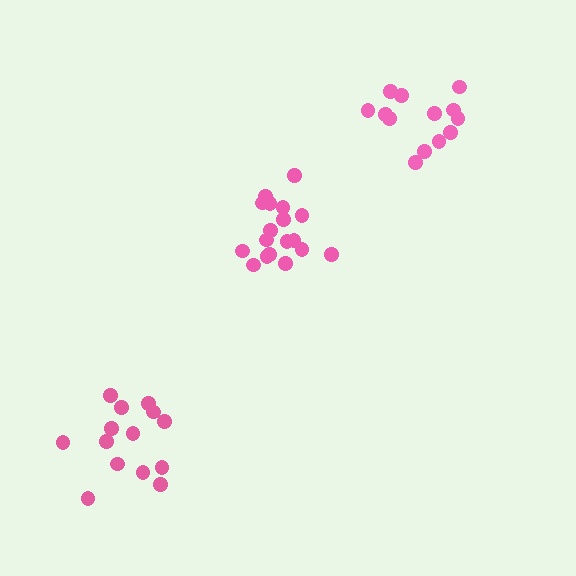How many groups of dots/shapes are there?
There are 3 groups.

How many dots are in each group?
Group 1: 14 dots, Group 2: 18 dots, Group 3: 13 dots (45 total).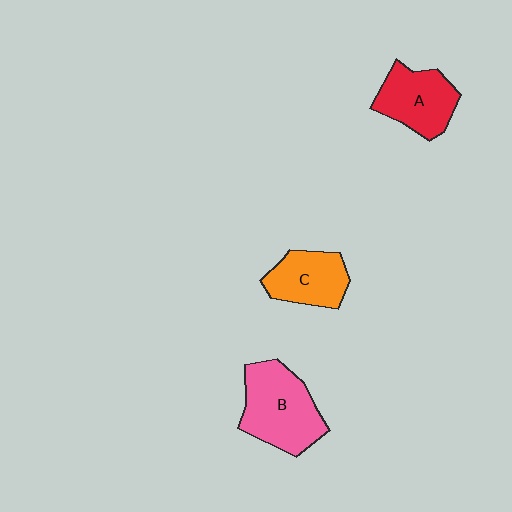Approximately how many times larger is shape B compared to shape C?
Approximately 1.4 times.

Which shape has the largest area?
Shape B (pink).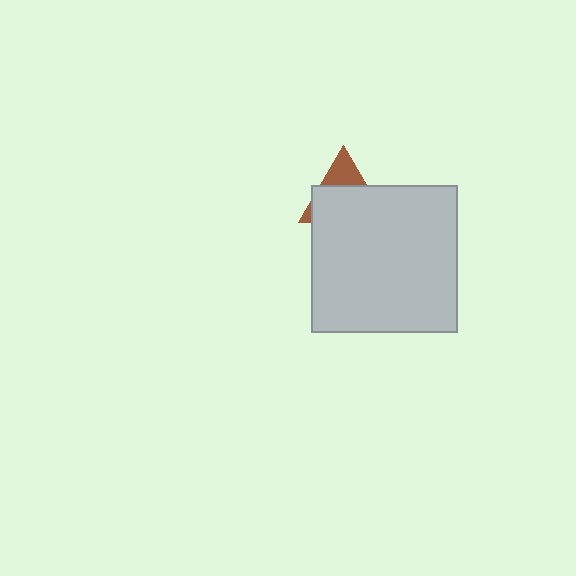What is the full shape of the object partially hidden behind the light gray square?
The partially hidden object is a brown triangle.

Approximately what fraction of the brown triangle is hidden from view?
Roughly 69% of the brown triangle is hidden behind the light gray square.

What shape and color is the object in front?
The object in front is a light gray square.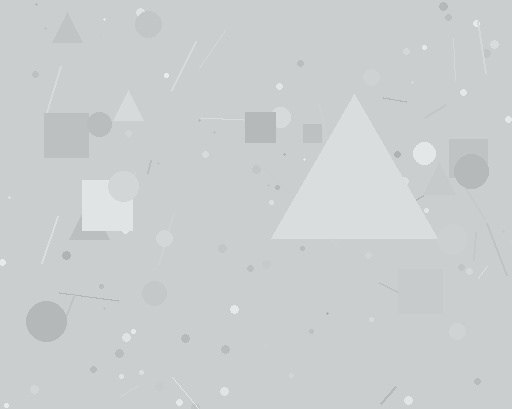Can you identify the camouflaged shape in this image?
The camouflaged shape is a triangle.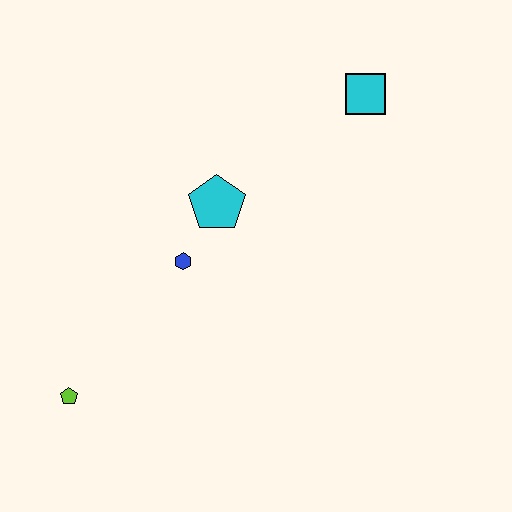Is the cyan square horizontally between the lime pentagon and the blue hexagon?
No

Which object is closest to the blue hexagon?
The cyan pentagon is closest to the blue hexagon.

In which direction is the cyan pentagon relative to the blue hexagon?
The cyan pentagon is above the blue hexagon.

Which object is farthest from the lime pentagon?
The cyan square is farthest from the lime pentagon.